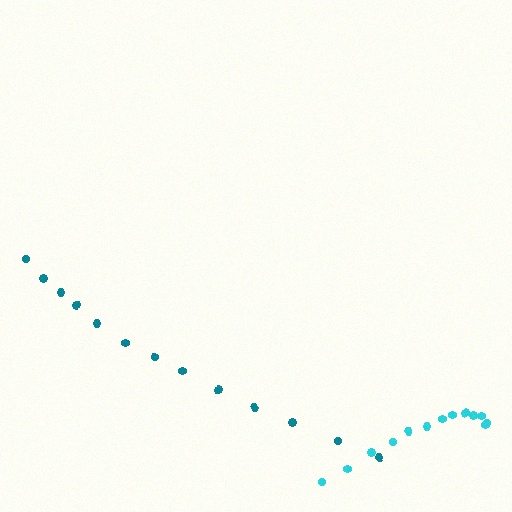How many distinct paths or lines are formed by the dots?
There are 2 distinct paths.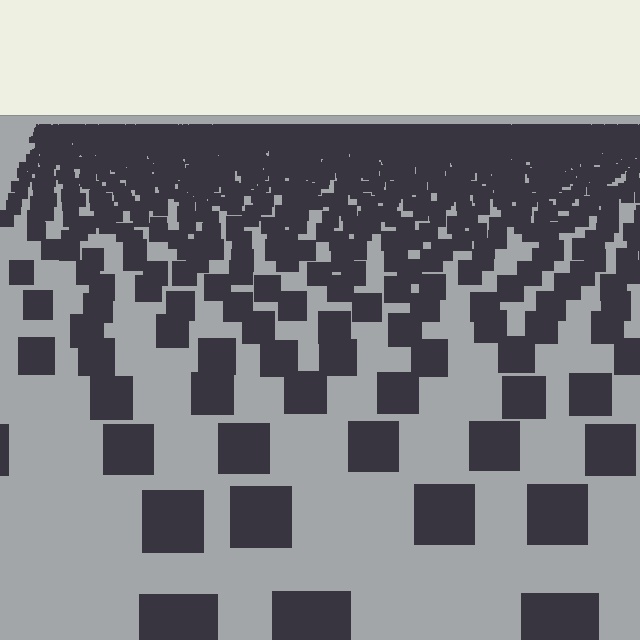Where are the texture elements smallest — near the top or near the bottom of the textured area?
Near the top.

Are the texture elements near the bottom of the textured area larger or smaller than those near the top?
Larger. Near the bottom, elements are closer to the viewer and appear at a bigger on-screen size.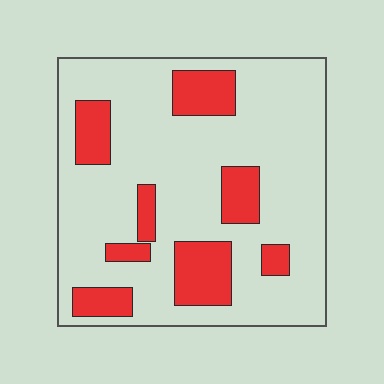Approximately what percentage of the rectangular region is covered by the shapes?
Approximately 20%.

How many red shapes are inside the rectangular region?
8.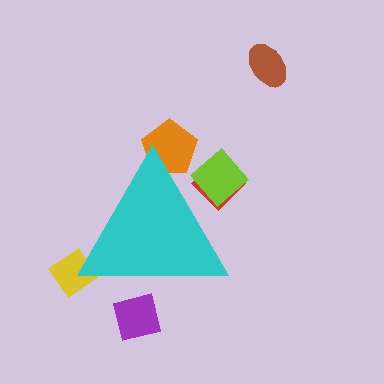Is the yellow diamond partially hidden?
Yes, the yellow diamond is partially hidden behind the cyan triangle.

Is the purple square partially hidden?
Yes, the purple square is partially hidden behind the cyan triangle.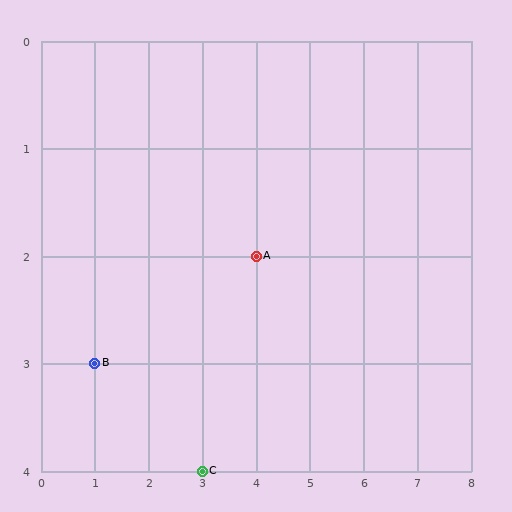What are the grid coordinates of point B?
Point B is at grid coordinates (1, 3).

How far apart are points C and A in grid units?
Points C and A are 1 column and 2 rows apart (about 2.2 grid units diagonally).